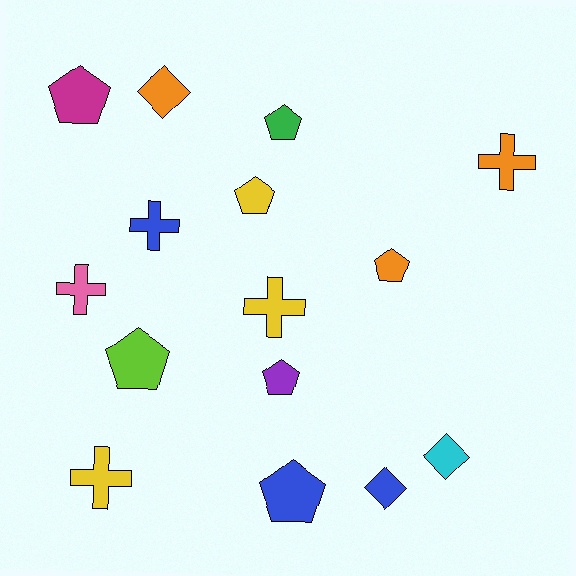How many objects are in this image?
There are 15 objects.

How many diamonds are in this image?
There are 3 diamonds.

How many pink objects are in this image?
There is 1 pink object.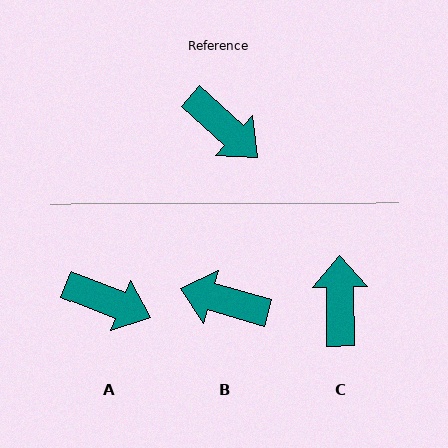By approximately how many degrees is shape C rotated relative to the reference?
Approximately 133 degrees counter-clockwise.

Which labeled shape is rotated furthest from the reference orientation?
B, about 154 degrees away.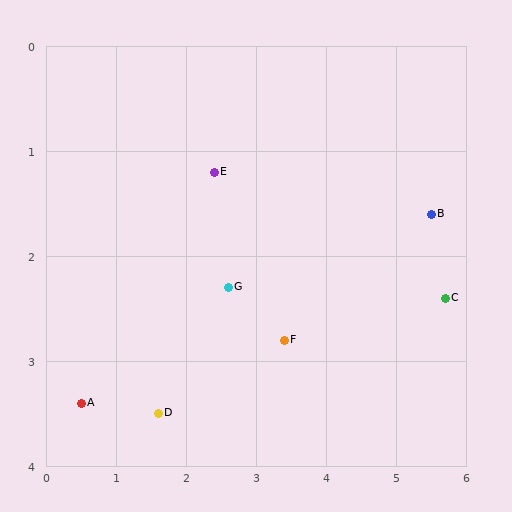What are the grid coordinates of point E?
Point E is at approximately (2.4, 1.2).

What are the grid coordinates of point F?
Point F is at approximately (3.4, 2.8).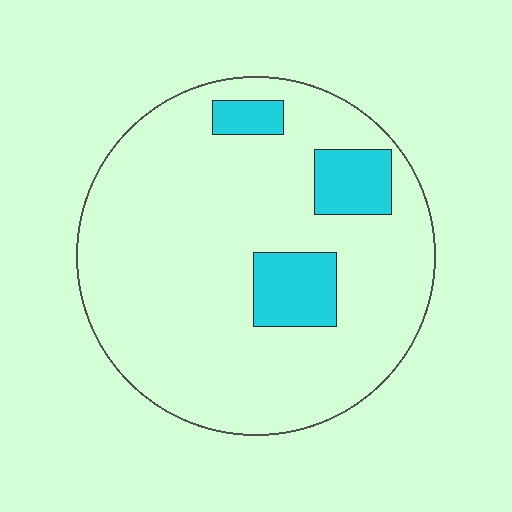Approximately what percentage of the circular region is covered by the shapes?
Approximately 15%.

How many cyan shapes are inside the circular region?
3.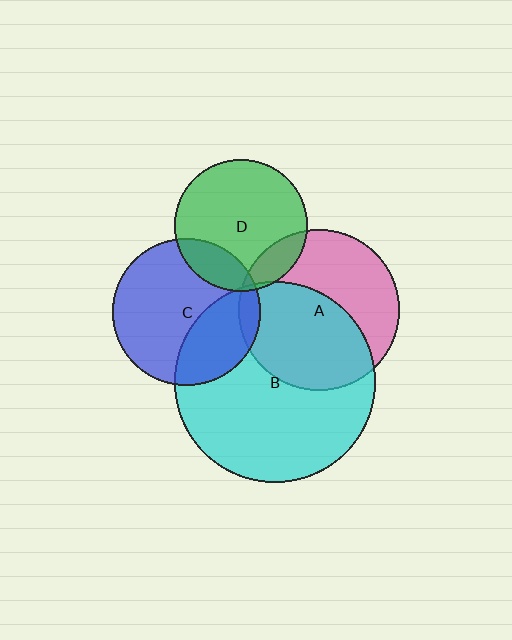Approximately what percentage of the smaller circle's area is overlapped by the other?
Approximately 35%.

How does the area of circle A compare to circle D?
Approximately 1.5 times.